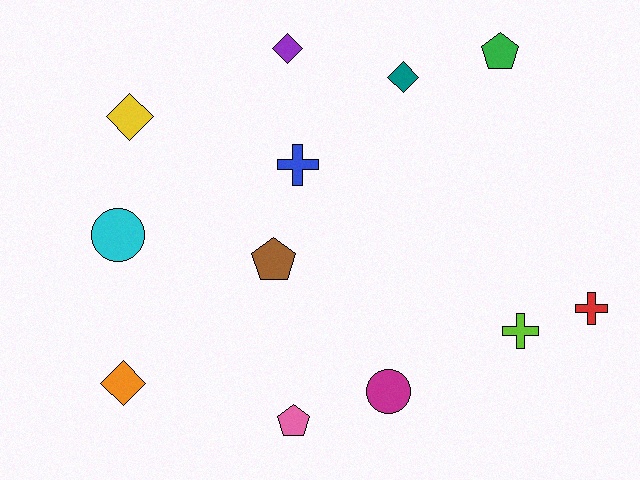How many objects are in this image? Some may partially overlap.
There are 12 objects.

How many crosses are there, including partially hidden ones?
There are 3 crosses.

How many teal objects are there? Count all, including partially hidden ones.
There is 1 teal object.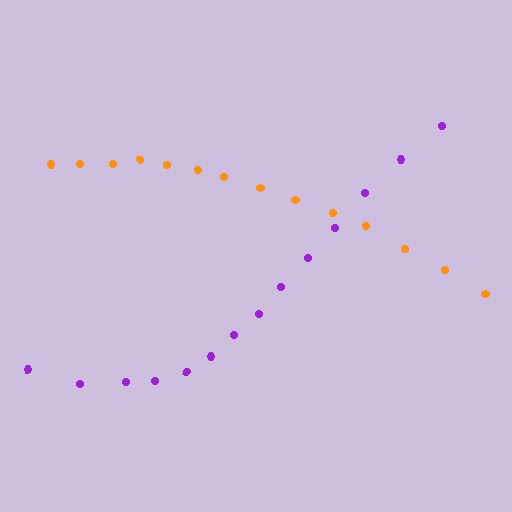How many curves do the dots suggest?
There are 2 distinct paths.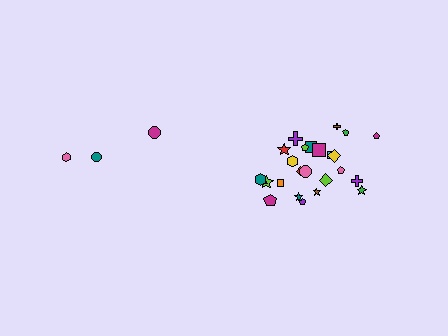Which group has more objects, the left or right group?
The right group.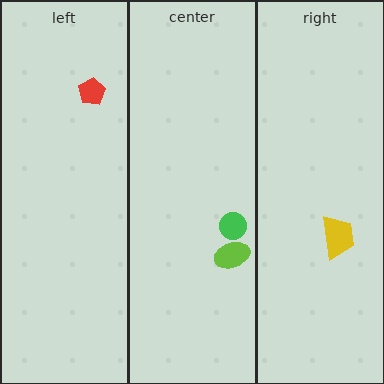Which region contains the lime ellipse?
The center region.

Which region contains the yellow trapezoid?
The right region.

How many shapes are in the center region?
2.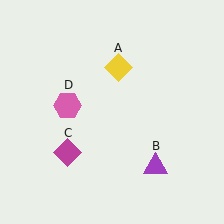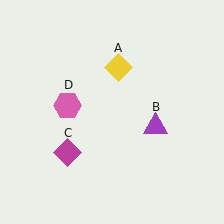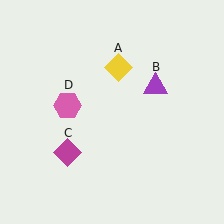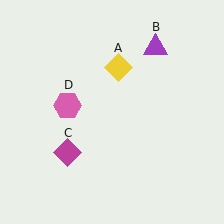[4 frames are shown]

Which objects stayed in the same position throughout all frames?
Yellow diamond (object A) and magenta diamond (object C) and pink hexagon (object D) remained stationary.